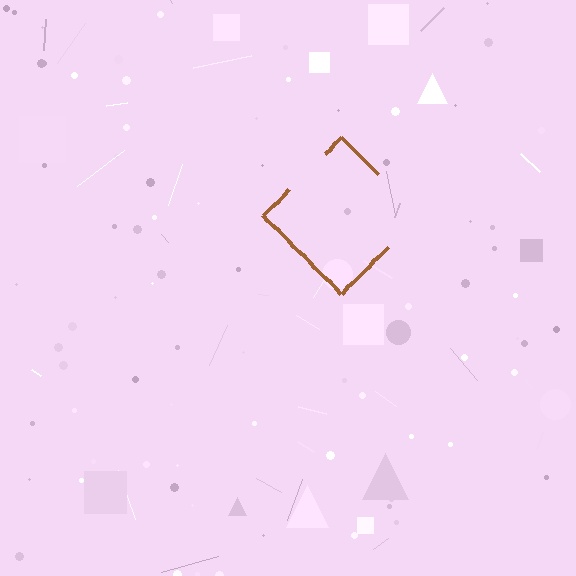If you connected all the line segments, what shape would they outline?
They would outline a diamond.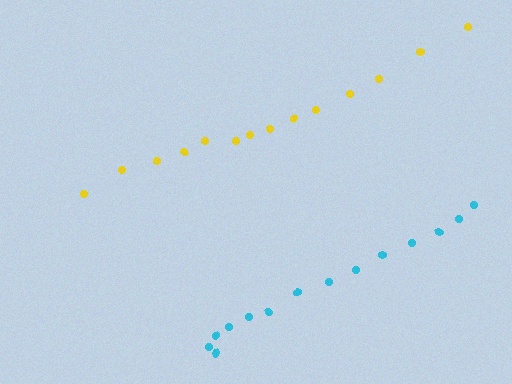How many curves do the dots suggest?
There are 2 distinct paths.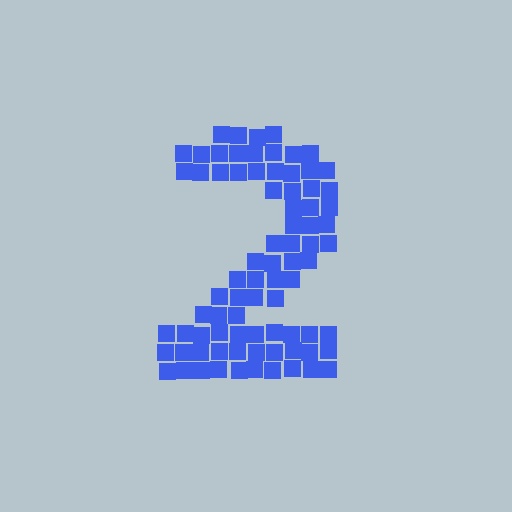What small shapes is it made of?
It is made of small squares.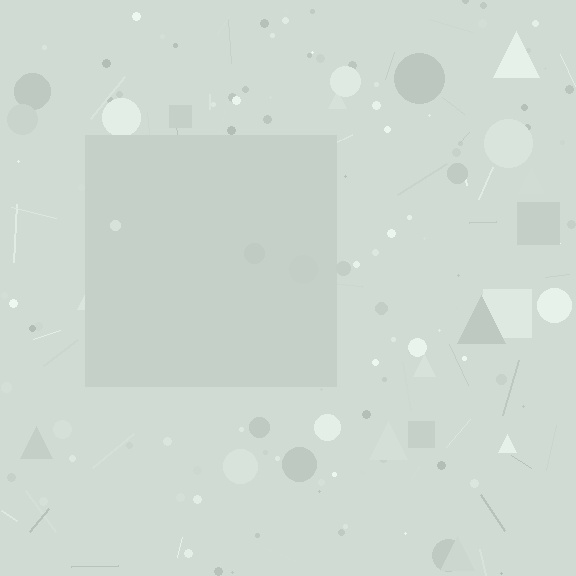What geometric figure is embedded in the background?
A square is embedded in the background.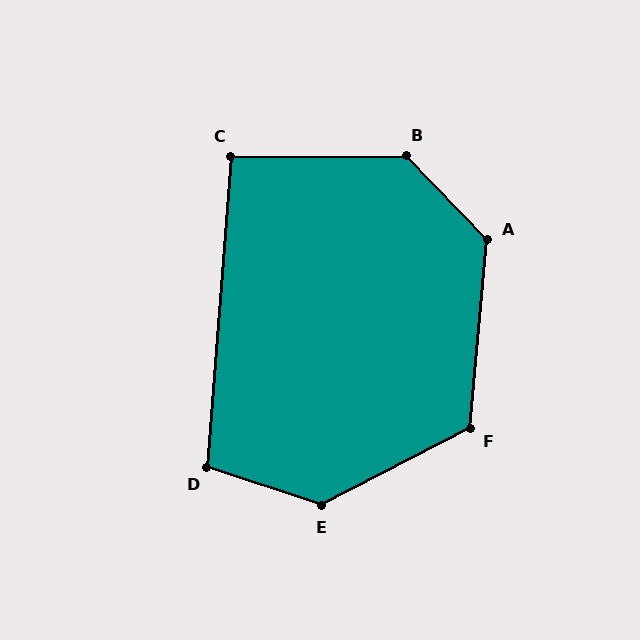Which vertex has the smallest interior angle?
C, at approximately 95 degrees.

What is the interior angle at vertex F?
Approximately 122 degrees (obtuse).